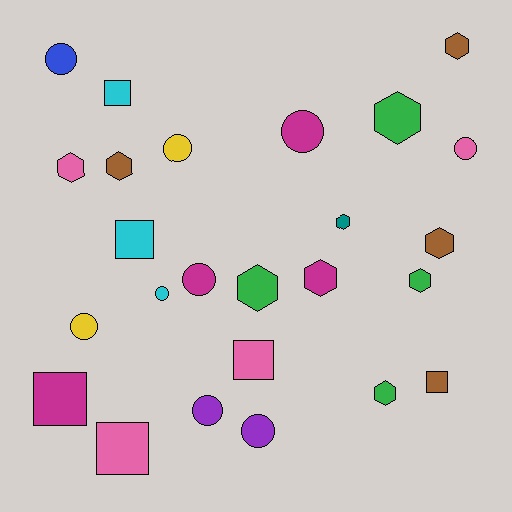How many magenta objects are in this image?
There are 4 magenta objects.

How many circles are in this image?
There are 9 circles.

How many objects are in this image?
There are 25 objects.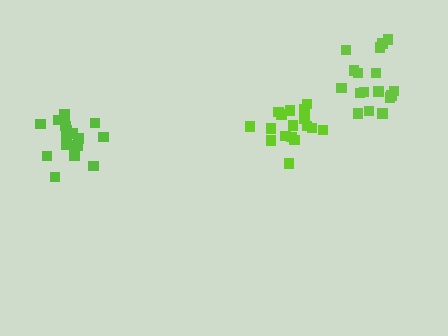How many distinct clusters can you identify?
There are 3 distinct clusters.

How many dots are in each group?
Group 1: 17 dots, Group 2: 17 dots, Group 3: 17 dots (51 total).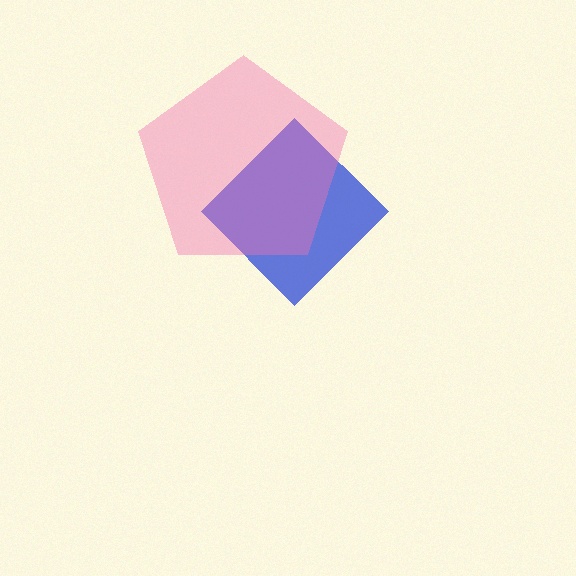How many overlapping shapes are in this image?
There are 2 overlapping shapes in the image.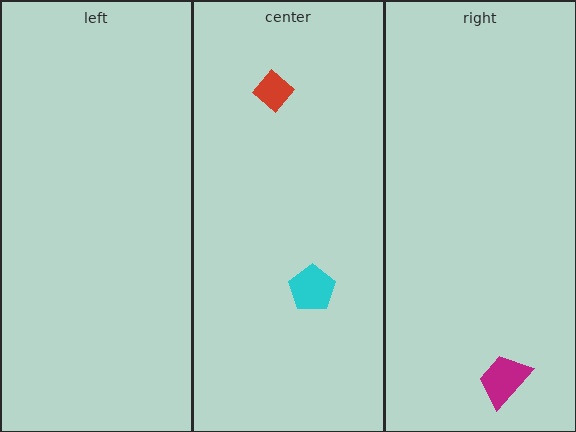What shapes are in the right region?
The magenta trapezoid.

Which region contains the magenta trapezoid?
The right region.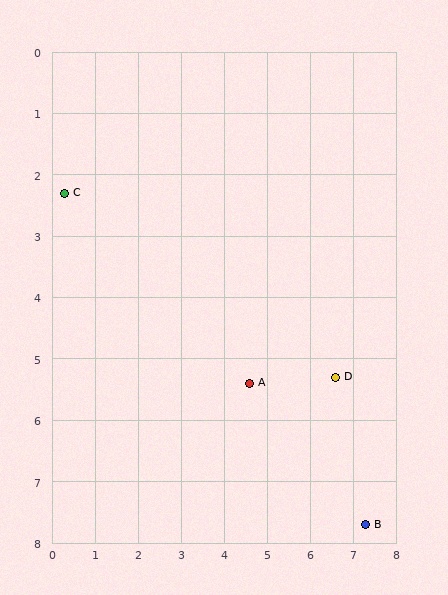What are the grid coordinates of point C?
Point C is at approximately (0.3, 2.3).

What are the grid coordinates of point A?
Point A is at approximately (4.6, 5.4).